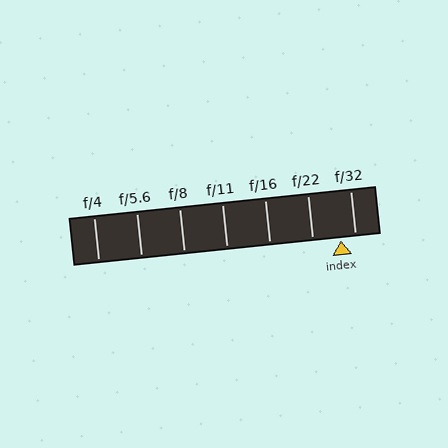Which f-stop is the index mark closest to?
The index mark is closest to f/32.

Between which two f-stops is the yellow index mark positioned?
The index mark is between f/22 and f/32.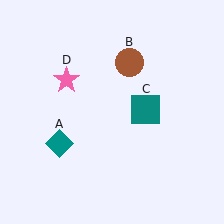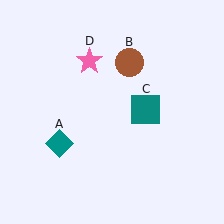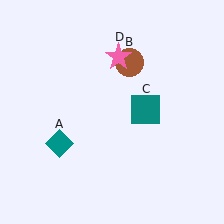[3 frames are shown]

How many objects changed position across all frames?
1 object changed position: pink star (object D).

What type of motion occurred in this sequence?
The pink star (object D) rotated clockwise around the center of the scene.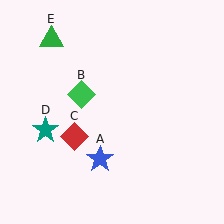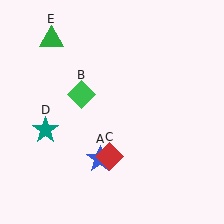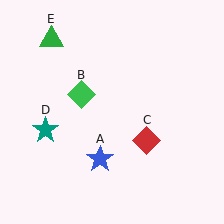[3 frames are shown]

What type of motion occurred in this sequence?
The red diamond (object C) rotated counterclockwise around the center of the scene.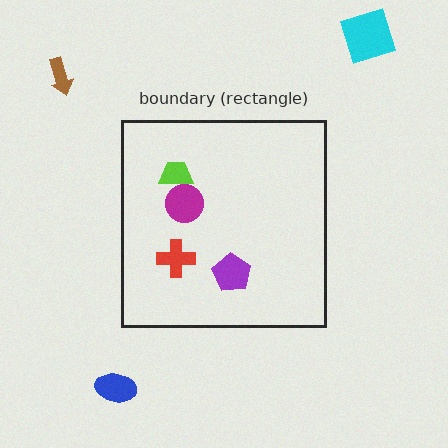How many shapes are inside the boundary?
4 inside, 3 outside.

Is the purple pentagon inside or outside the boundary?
Inside.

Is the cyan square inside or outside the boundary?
Outside.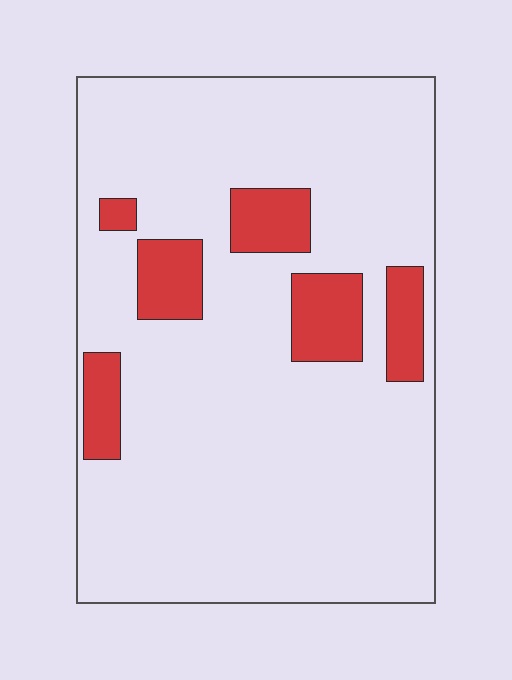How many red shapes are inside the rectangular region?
6.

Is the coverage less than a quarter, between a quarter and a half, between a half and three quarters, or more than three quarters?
Less than a quarter.